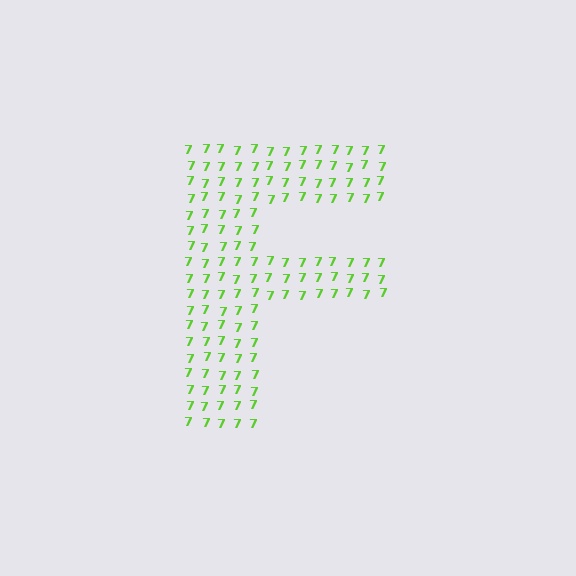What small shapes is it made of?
It is made of small digit 7's.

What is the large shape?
The large shape is the letter F.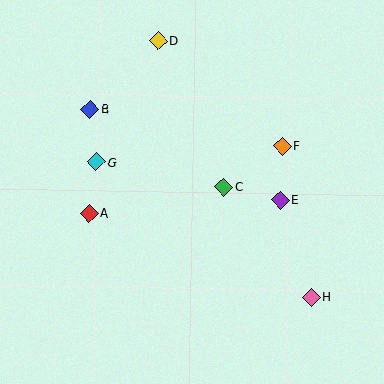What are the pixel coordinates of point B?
Point B is at (90, 110).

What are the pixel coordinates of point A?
Point A is at (89, 213).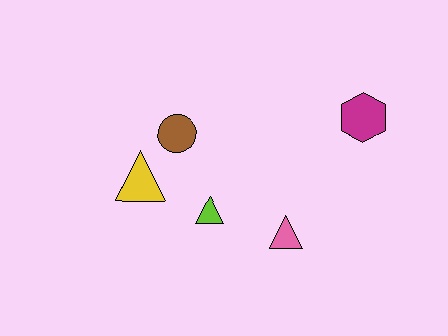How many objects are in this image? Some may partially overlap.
There are 5 objects.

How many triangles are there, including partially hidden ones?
There are 3 triangles.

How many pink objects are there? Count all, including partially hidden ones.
There is 1 pink object.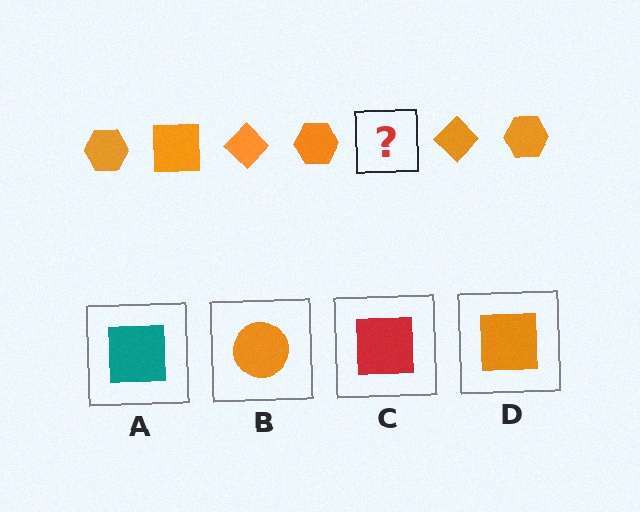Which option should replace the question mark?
Option D.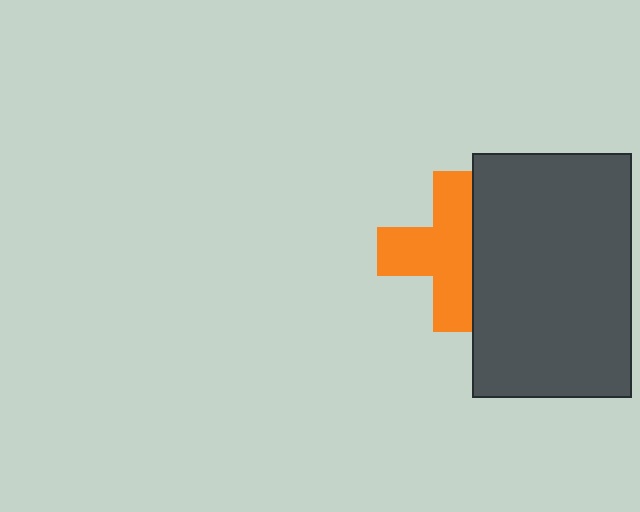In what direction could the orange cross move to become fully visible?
The orange cross could move left. That would shift it out from behind the dark gray rectangle entirely.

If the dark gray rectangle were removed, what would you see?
You would see the complete orange cross.